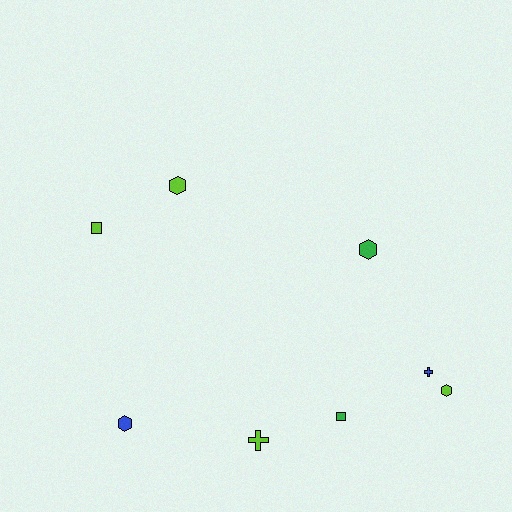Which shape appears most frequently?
Hexagon, with 4 objects.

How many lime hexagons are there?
There are 2 lime hexagons.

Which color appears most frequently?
Lime, with 4 objects.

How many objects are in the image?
There are 8 objects.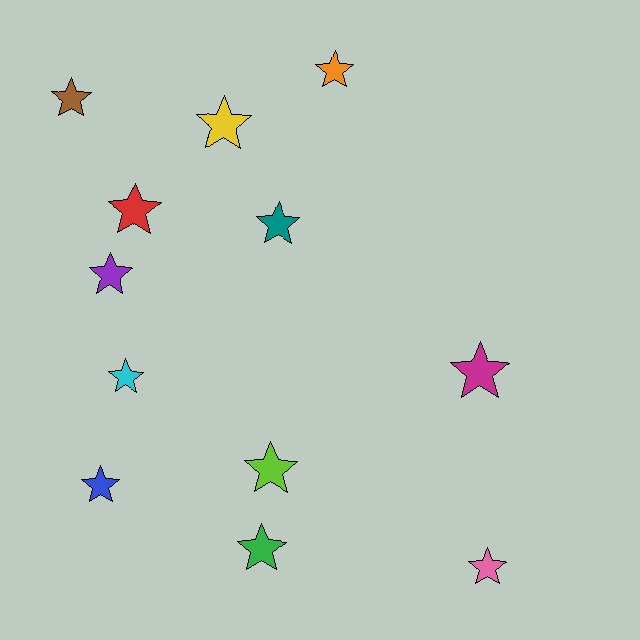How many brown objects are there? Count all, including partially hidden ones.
There is 1 brown object.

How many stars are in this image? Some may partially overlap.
There are 12 stars.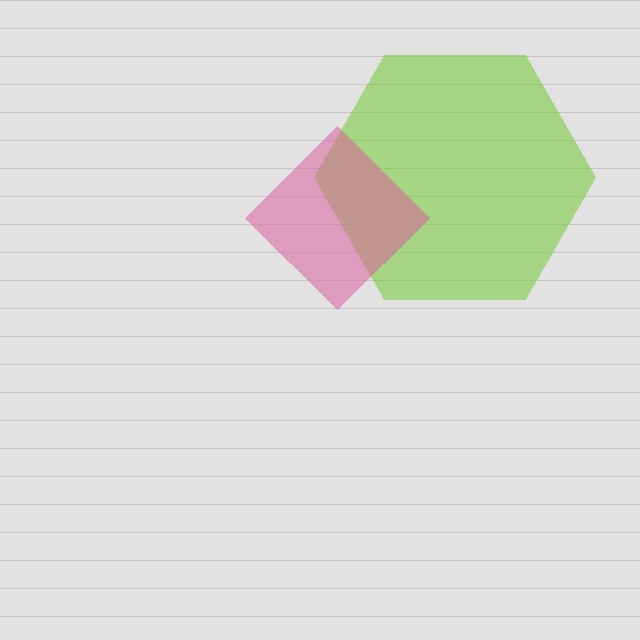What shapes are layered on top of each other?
The layered shapes are: a lime hexagon, a pink diamond.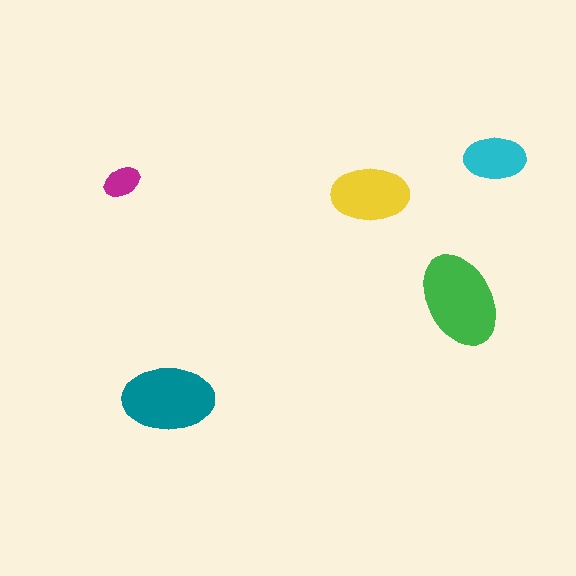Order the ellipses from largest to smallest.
the green one, the teal one, the yellow one, the cyan one, the magenta one.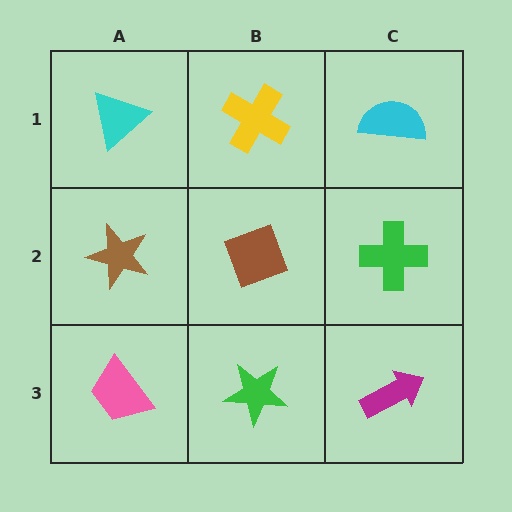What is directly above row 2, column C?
A cyan semicircle.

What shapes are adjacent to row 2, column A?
A cyan triangle (row 1, column A), a pink trapezoid (row 3, column A), a brown diamond (row 2, column B).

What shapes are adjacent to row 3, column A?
A brown star (row 2, column A), a green star (row 3, column B).